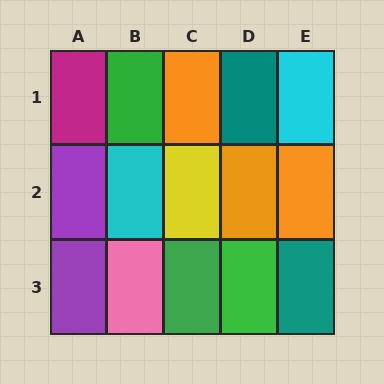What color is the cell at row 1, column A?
Magenta.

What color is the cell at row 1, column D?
Teal.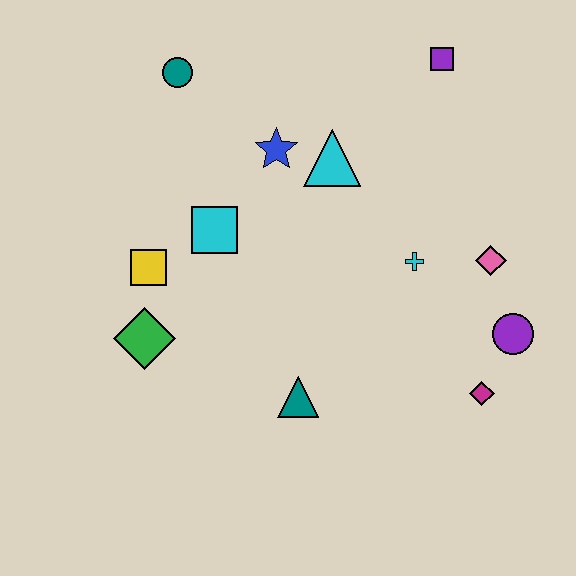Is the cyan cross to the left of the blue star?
No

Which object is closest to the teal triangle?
The green diamond is closest to the teal triangle.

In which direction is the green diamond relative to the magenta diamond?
The green diamond is to the left of the magenta diamond.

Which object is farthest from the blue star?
The magenta diamond is farthest from the blue star.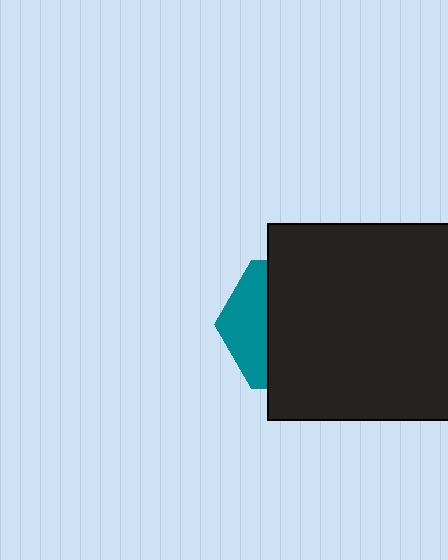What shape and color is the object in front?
The object in front is a black square.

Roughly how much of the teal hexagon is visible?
A small part of it is visible (roughly 31%).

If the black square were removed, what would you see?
You would see the complete teal hexagon.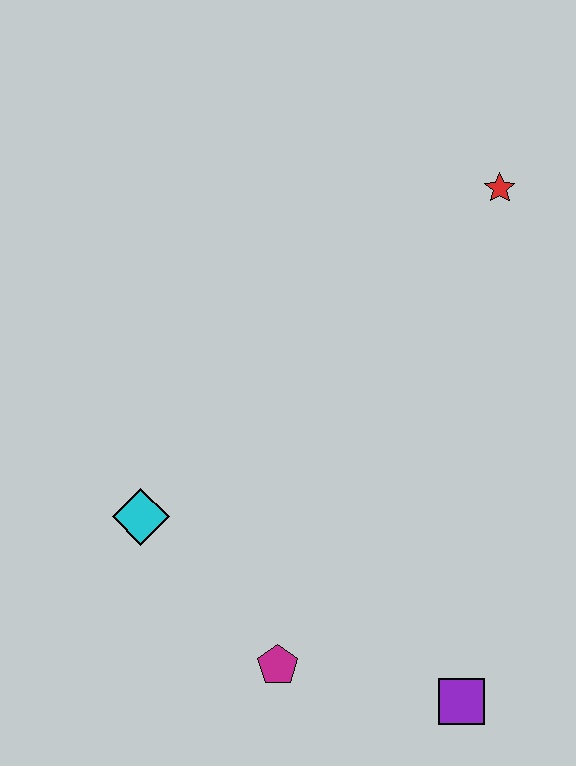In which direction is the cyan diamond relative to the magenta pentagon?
The cyan diamond is above the magenta pentagon.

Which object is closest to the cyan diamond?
The magenta pentagon is closest to the cyan diamond.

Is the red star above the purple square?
Yes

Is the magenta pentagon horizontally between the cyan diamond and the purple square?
Yes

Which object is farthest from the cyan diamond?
The red star is farthest from the cyan diamond.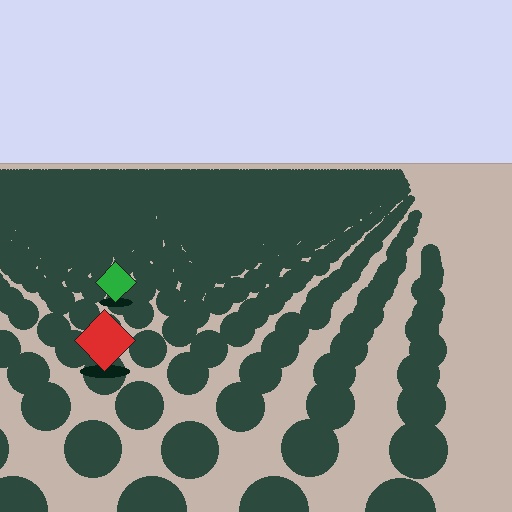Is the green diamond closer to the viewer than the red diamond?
No. The red diamond is closer — you can tell from the texture gradient: the ground texture is coarser near it.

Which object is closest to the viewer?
The red diamond is closest. The texture marks near it are larger and more spread out.